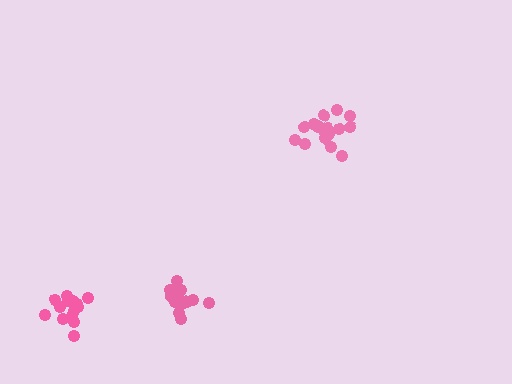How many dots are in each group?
Group 1: 14 dots, Group 2: 17 dots, Group 3: 20 dots (51 total).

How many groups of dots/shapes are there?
There are 3 groups.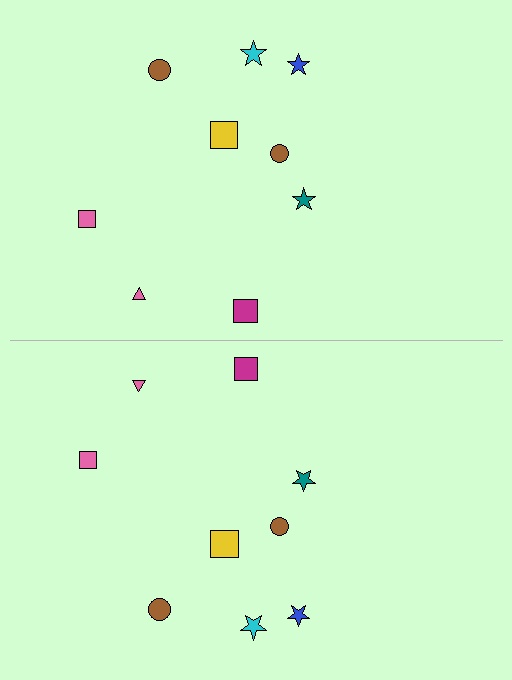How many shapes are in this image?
There are 18 shapes in this image.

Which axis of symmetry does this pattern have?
The pattern has a horizontal axis of symmetry running through the center of the image.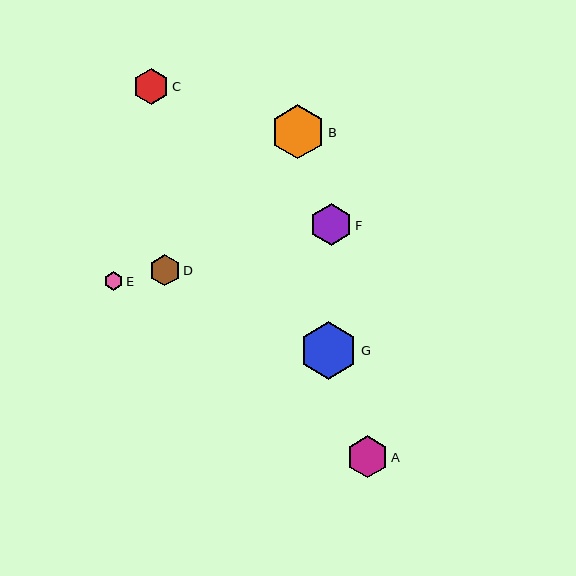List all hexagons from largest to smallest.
From largest to smallest: G, B, F, A, C, D, E.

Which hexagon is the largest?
Hexagon G is the largest with a size of approximately 58 pixels.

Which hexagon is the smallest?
Hexagon E is the smallest with a size of approximately 19 pixels.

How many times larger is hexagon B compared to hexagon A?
Hexagon B is approximately 1.3 times the size of hexagon A.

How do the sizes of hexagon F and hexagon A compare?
Hexagon F and hexagon A are approximately the same size.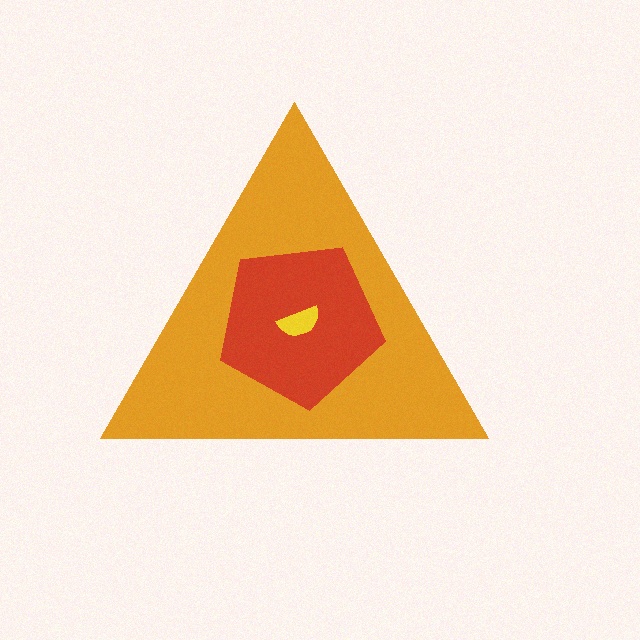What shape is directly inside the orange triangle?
The red pentagon.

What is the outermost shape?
The orange triangle.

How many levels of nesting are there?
3.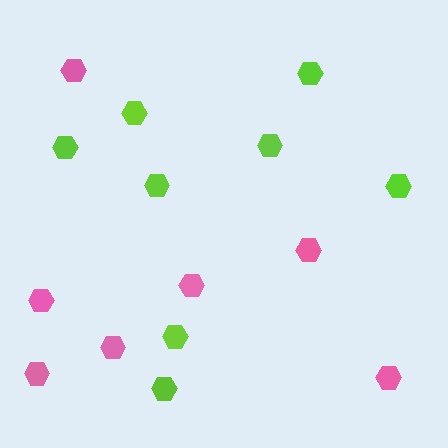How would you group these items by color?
There are 2 groups: one group of lime hexagons (8) and one group of pink hexagons (7).